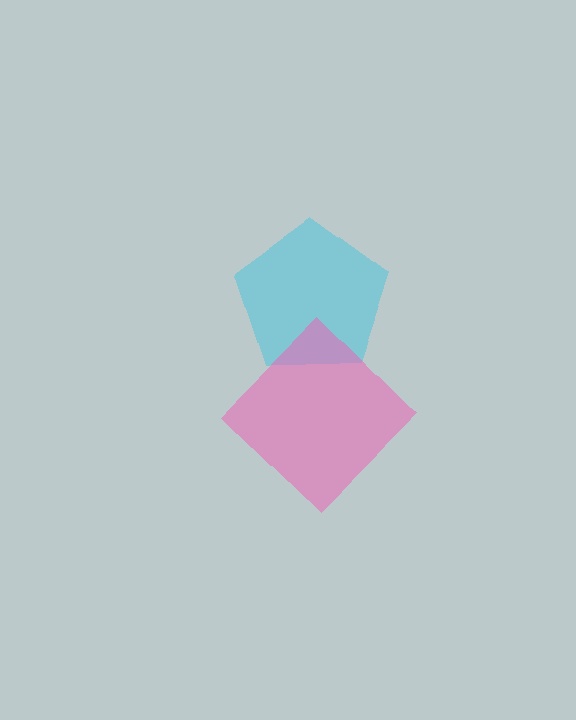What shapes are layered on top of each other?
The layered shapes are: a cyan pentagon, a pink diamond.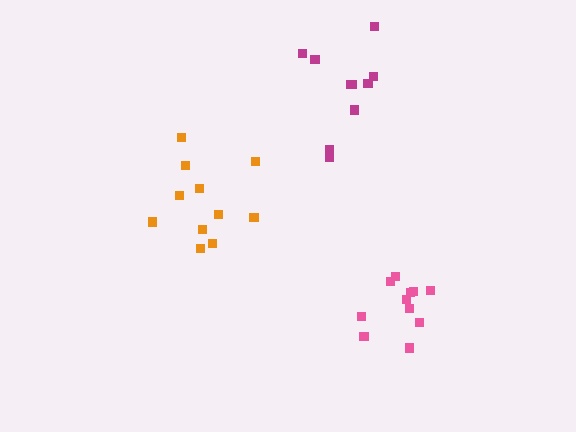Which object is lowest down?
The pink cluster is bottommost.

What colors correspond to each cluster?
The clusters are colored: pink, orange, magenta.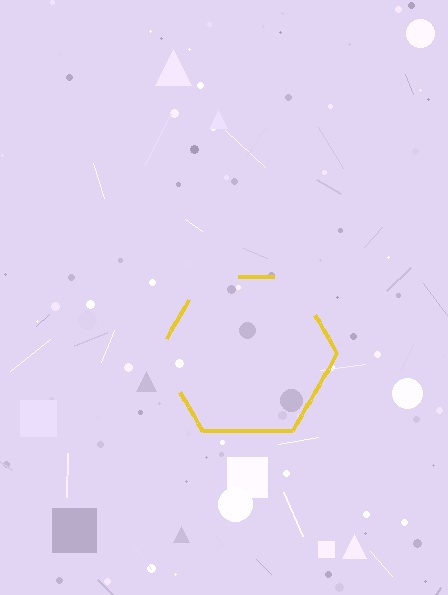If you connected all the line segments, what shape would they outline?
They would outline a hexagon.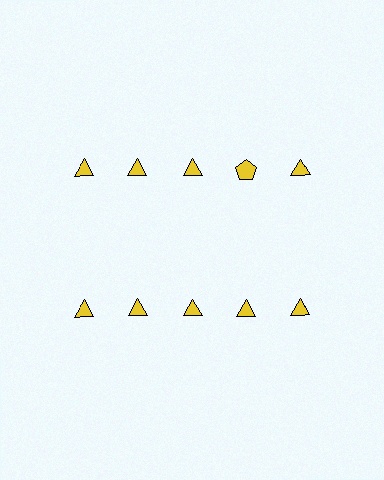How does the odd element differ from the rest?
It has a different shape: pentagon instead of triangle.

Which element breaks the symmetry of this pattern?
The yellow pentagon in the top row, second from right column breaks the symmetry. All other shapes are yellow triangles.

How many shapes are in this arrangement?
There are 10 shapes arranged in a grid pattern.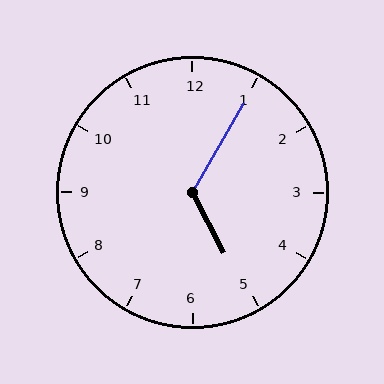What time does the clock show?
5:05.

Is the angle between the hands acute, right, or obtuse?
It is obtuse.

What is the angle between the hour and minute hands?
Approximately 122 degrees.